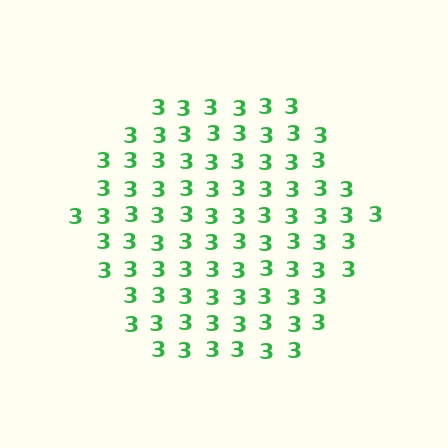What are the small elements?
The small elements are digit 3's.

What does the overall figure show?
The overall figure shows a hexagon.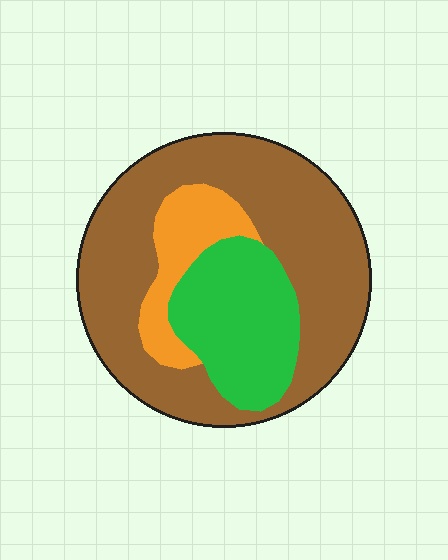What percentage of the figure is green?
Green covers roughly 25% of the figure.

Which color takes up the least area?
Orange, at roughly 15%.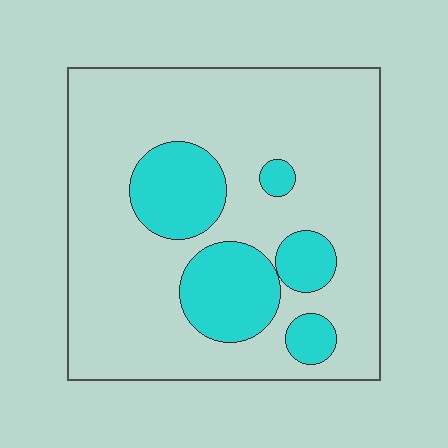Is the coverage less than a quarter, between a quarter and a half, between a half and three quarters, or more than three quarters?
Less than a quarter.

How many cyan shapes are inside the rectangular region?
5.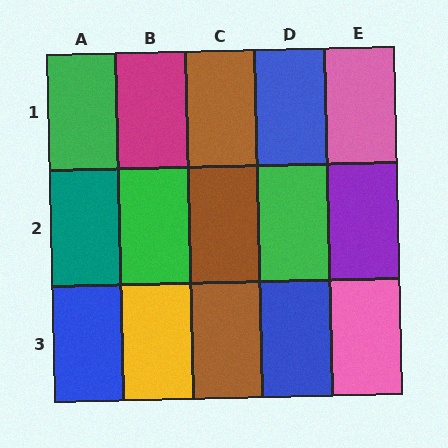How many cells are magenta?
1 cell is magenta.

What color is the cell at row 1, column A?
Green.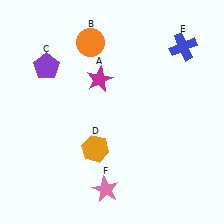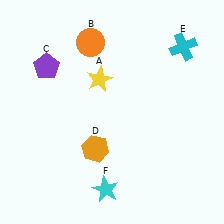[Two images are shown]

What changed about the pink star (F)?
In Image 1, F is pink. In Image 2, it changed to cyan.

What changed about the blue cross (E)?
In Image 1, E is blue. In Image 2, it changed to cyan.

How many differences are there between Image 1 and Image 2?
There are 3 differences between the two images.